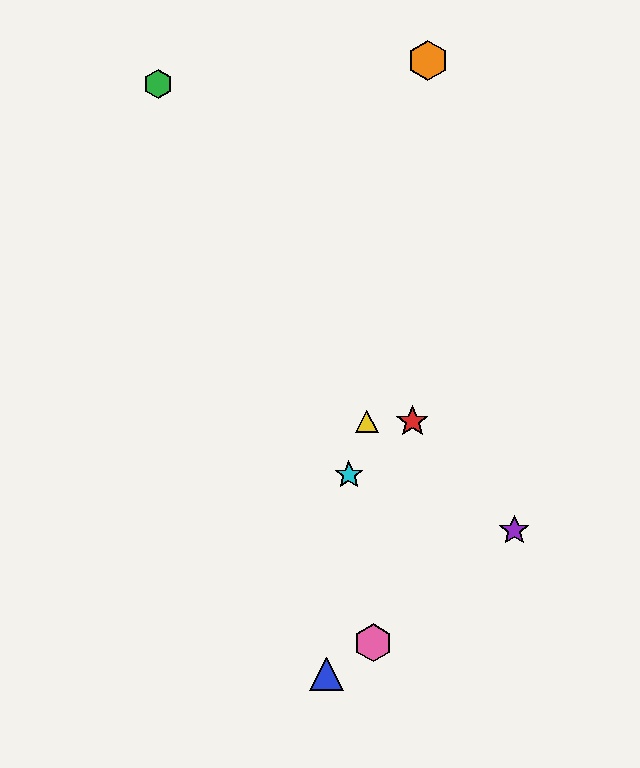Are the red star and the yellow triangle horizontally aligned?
Yes, both are at y≈421.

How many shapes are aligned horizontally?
2 shapes (the red star, the yellow triangle) are aligned horizontally.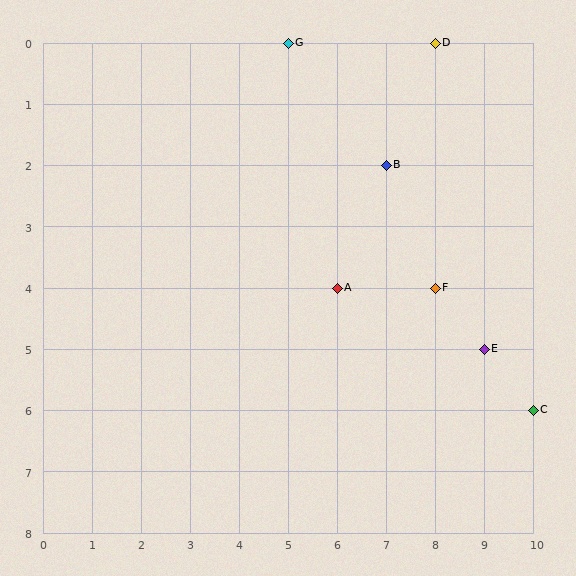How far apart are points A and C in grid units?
Points A and C are 4 columns and 2 rows apart (about 4.5 grid units diagonally).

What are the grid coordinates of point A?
Point A is at grid coordinates (6, 4).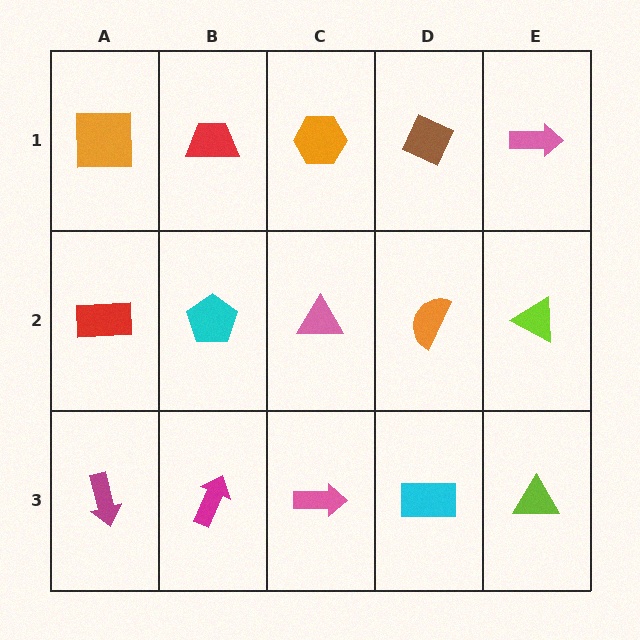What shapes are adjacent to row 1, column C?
A pink triangle (row 2, column C), a red trapezoid (row 1, column B), a brown diamond (row 1, column D).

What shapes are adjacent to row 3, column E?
A lime triangle (row 2, column E), a cyan rectangle (row 3, column D).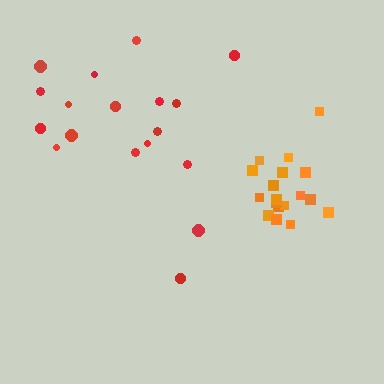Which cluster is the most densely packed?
Orange.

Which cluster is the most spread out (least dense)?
Red.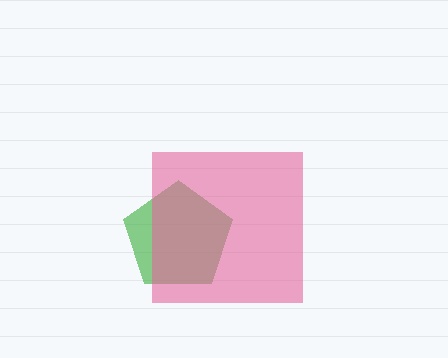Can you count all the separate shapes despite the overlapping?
Yes, there are 2 separate shapes.